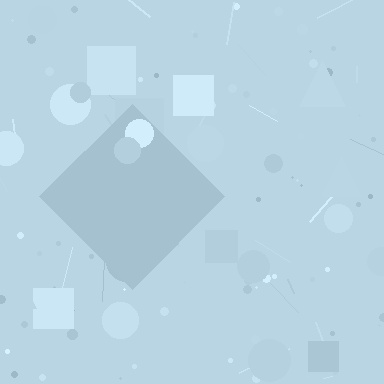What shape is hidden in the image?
A diamond is hidden in the image.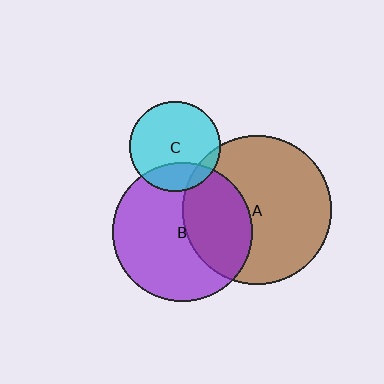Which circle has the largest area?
Circle A (brown).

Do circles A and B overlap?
Yes.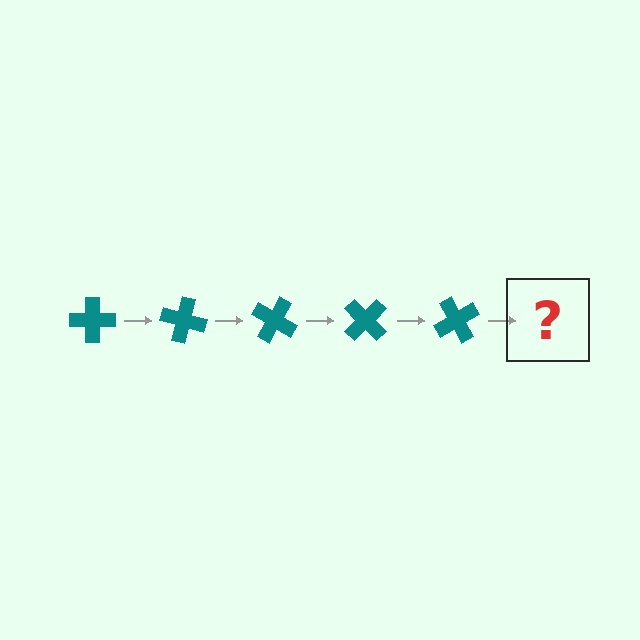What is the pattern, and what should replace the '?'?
The pattern is that the cross rotates 15 degrees each step. The '?' should be a teal cross rotated 75 degrees.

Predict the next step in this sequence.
The next step is a teal cross rotated 75 degrees.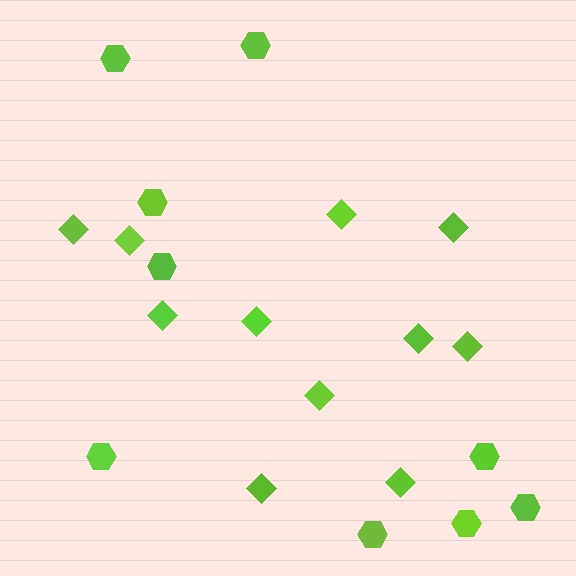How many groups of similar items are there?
There are 2 groups: one group of diamonds (11) and one group of hexagons (9).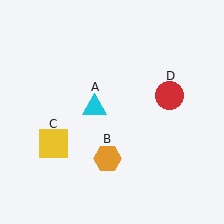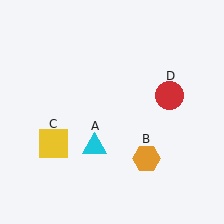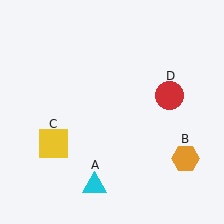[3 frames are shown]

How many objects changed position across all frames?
2 objects changed position: cyan triangle (object A), orange hexagon (object B).